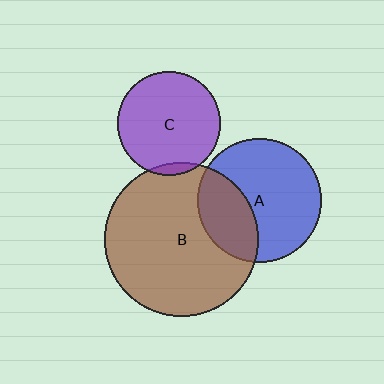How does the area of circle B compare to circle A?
Approximately 1.5 times.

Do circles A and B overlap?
Yes.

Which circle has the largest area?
Circle B (brown).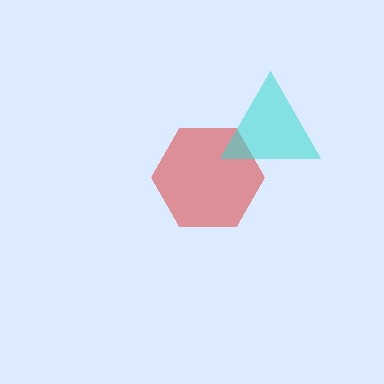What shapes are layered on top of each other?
The layered shapes are: a red hexagon, a cyan triangle.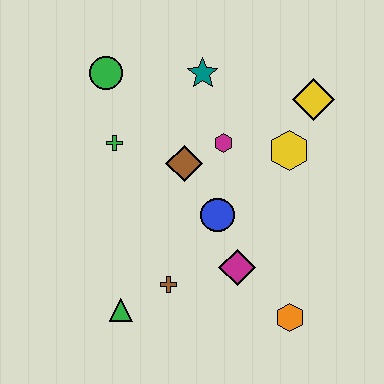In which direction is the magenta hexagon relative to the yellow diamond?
The magenta hexagon is to the left of the yellow diamond.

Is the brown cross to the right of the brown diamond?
No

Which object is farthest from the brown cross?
The yellow diamond is farthest from the brown cross.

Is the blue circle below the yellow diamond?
Yes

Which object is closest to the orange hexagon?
The magenta diamond is closest to the orange hexagon.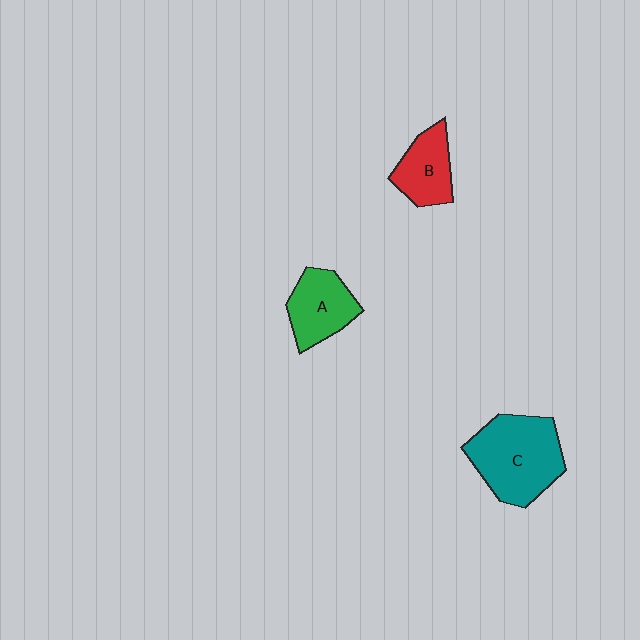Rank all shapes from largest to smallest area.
From largest to smallest: C (teal), A (green), B (red).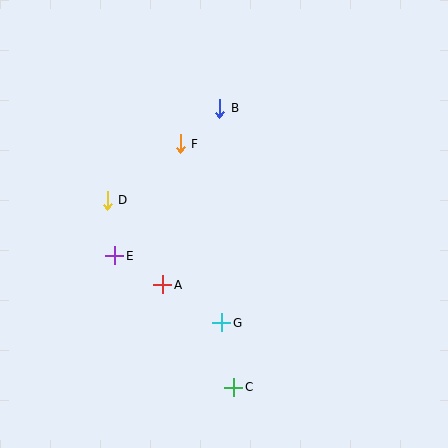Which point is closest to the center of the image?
Point A at (163, 285) is closest to the center.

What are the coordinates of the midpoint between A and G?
The midpoint between A and G is at (192, 304).